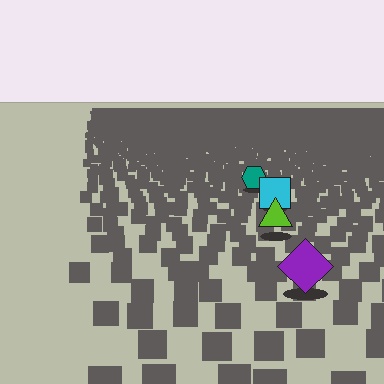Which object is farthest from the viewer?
The teal hexagon is farthest from the viewer. It appears smaller and the ground texture around it is denser.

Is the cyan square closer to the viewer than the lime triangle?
No. The lime triangle is closer — you can tell from the texture gradient: the ground texture is coarser near it.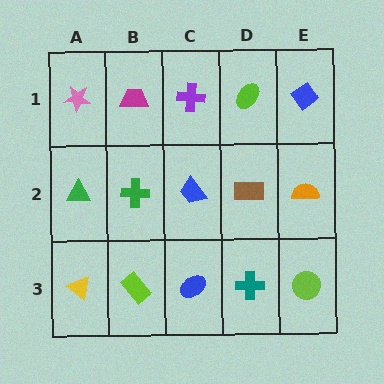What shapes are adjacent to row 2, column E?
A blue diamond (row 1, column E), a lime circle (row 3, column E), a brown rectangle (row 2, column D).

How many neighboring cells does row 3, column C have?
3.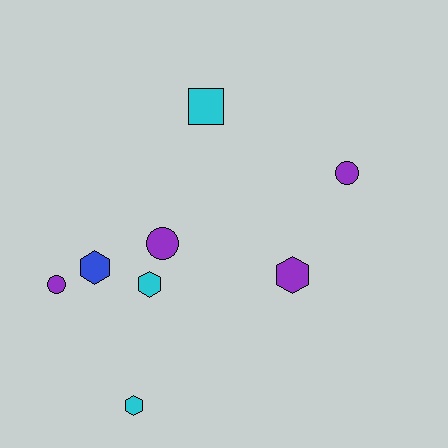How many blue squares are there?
There are no blue squares.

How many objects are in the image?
There are 8 objects.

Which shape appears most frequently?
Hexagon, with 4 objects.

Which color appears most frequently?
Purple, with 4 objects.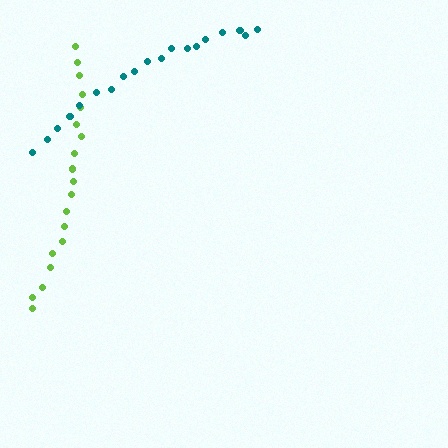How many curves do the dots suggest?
There are 2 distinct paths.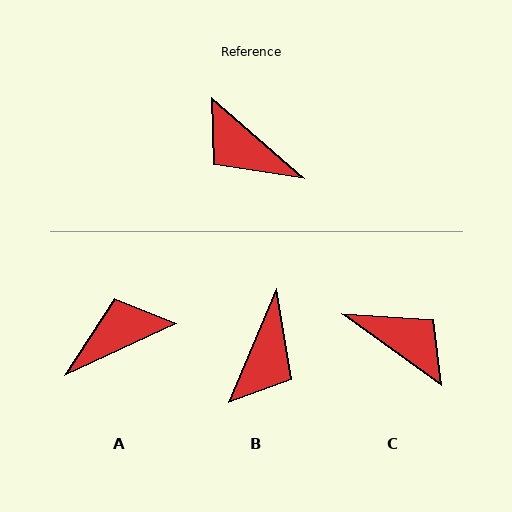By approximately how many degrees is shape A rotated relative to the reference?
Approximately 114 degrees clockwise.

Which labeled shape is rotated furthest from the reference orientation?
C, about 175 degrees away.